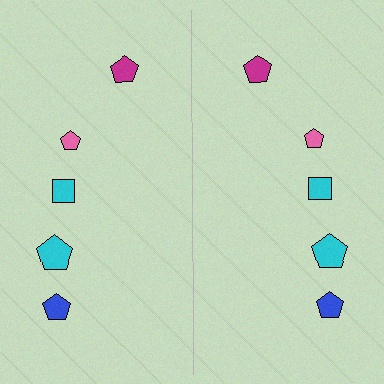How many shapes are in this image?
There are 10 shapes in this image.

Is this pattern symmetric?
Yes, this pattern has bilateral (reflection) symmetry.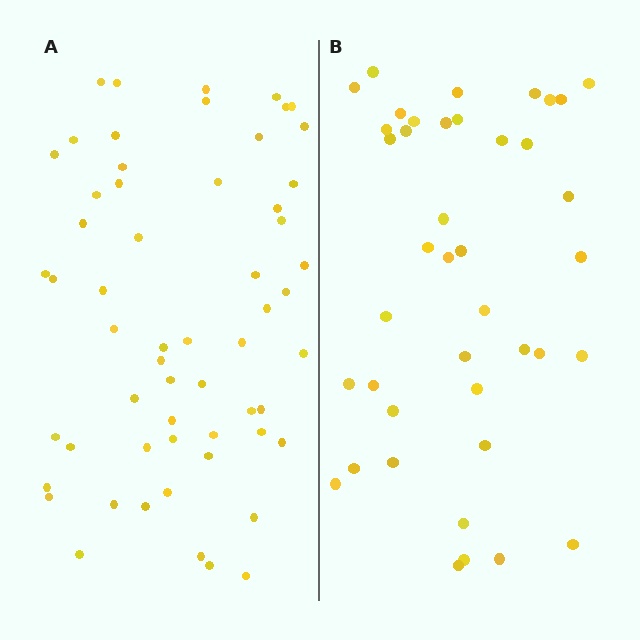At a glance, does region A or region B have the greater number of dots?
Region A (the left region) has more dots.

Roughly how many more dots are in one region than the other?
Region A has approximately 15 more dots than region B.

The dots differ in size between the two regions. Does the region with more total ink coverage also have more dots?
No. Region B has more total ink coverage because its dots are larger, but region A actually contains more individual dots. Total area can be misleading — the number of items is what matters here.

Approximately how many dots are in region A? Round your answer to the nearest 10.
About 60 dots. (The exact count is 58, which rounds to 60.)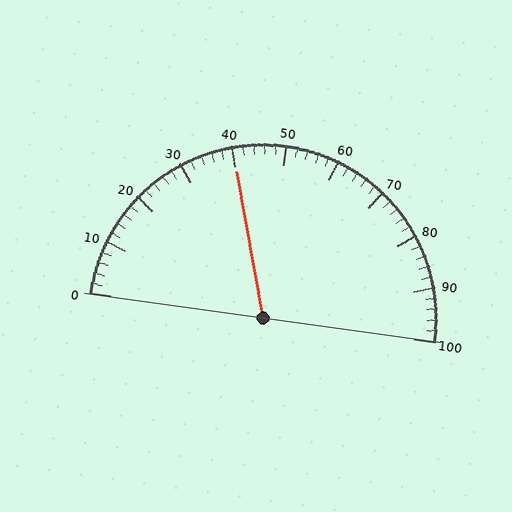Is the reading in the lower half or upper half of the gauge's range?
The reading is in the lower half of the range (0 to 100).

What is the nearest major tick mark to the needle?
The nearest major tick mark is 40.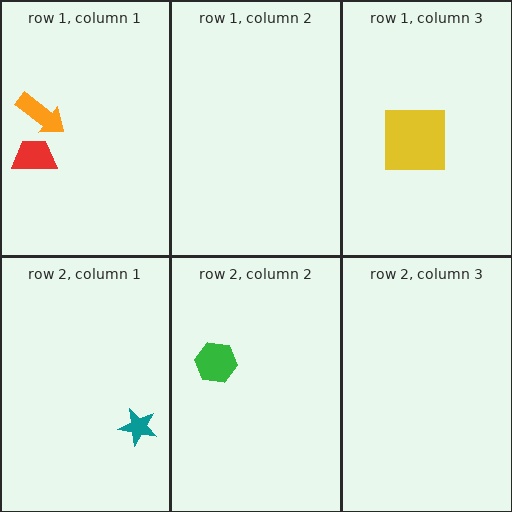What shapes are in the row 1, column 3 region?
The yellow square.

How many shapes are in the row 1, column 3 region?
1.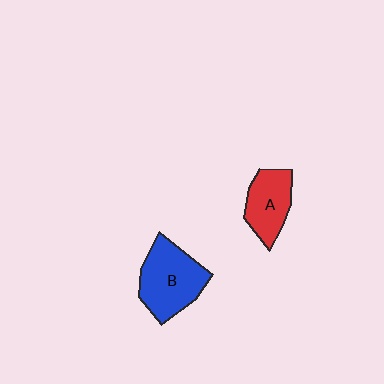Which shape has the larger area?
Shape B (blue).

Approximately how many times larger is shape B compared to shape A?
Approximately 1.4 times.